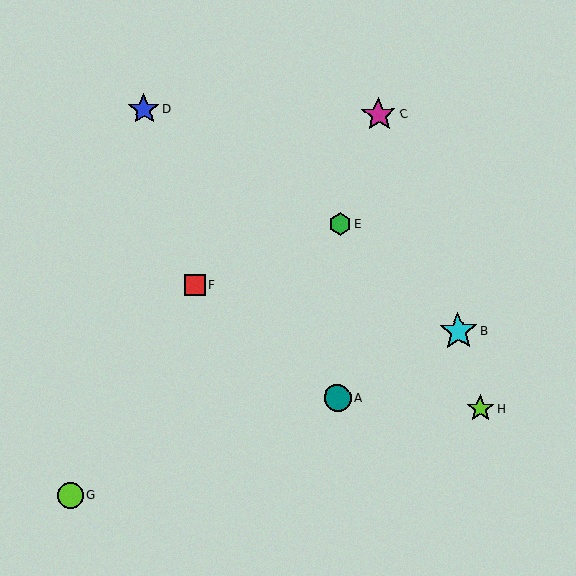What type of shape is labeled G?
Shape G is a lime circle.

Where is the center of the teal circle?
The center of the teal circle is at (337, 399).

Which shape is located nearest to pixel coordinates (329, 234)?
The green hexagon (labeled E) at (340, 224) is nearest to that location.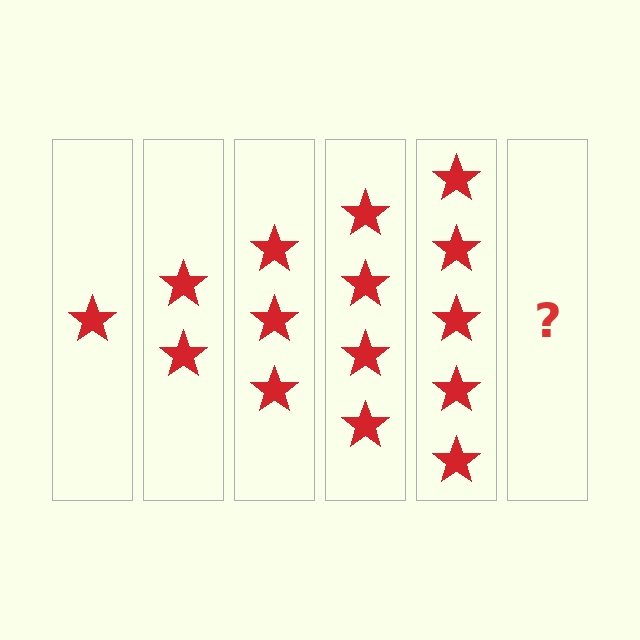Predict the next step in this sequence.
The next step is 6 stars.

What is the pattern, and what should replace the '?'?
The pattern is that each step adds one more star. The '?' should be 6 stars.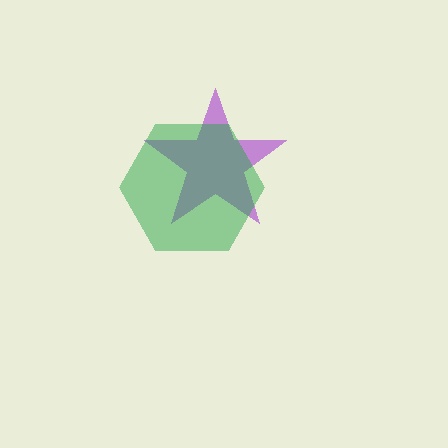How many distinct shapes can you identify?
There are 2 distinct shapes: a purple star, a green hexagon.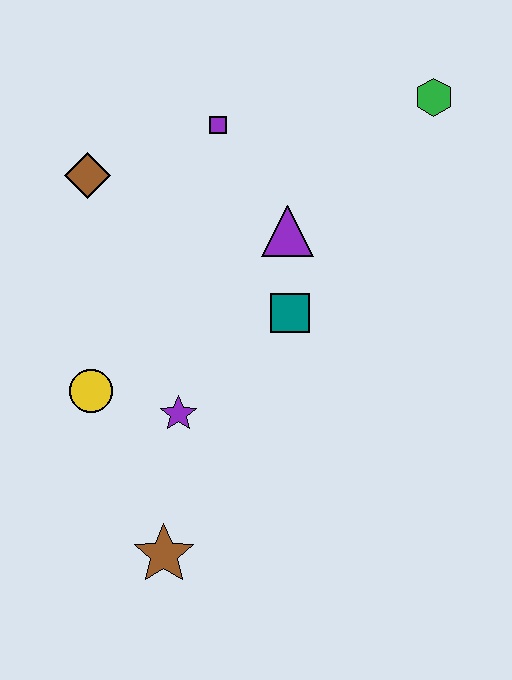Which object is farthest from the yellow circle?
The green hexagon is farthest from the yellow circle.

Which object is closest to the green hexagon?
The purple triangle is closest to the green hexagon.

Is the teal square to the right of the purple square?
Yes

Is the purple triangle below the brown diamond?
Yes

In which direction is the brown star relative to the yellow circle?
The brown star is below the yellow circle.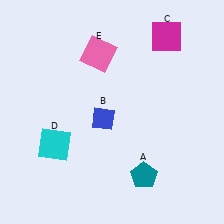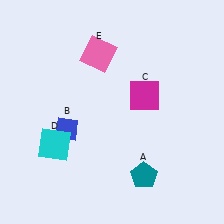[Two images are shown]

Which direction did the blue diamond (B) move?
The blue diamond (B) moved left.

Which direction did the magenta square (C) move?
The magenta square (C) moved down.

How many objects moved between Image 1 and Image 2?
2 objects moved between the two images.